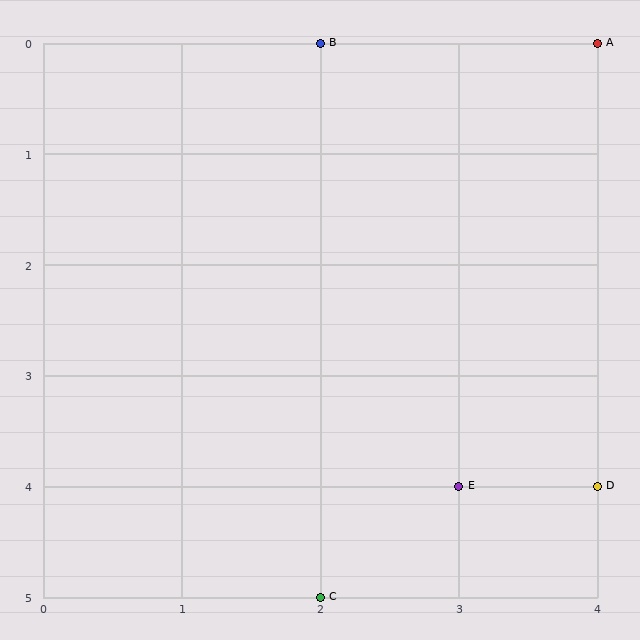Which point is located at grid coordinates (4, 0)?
Point A is at (4, 0).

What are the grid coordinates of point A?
Point A is at grid coordinates (4, 0).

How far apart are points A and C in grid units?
Points A and C are 2 columns and 5 rows apart (about 5.4 grid units diagonally).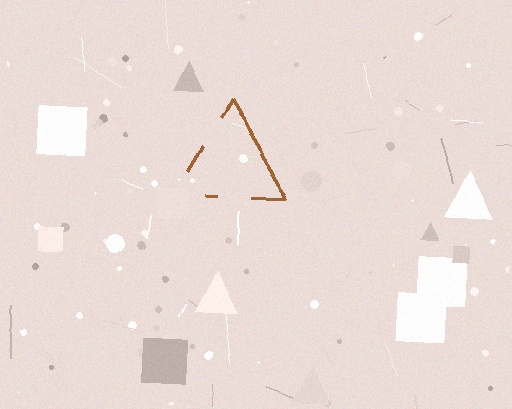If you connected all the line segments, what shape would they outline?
They would outline a triangle.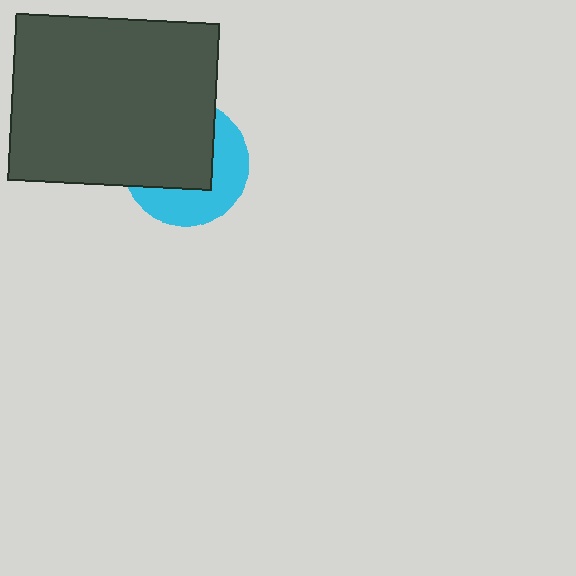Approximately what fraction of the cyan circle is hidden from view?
Roughly 57% of the cyan circle is hidden behind the dark gray rectangle.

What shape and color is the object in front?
The object in front is a dark gray rectangle.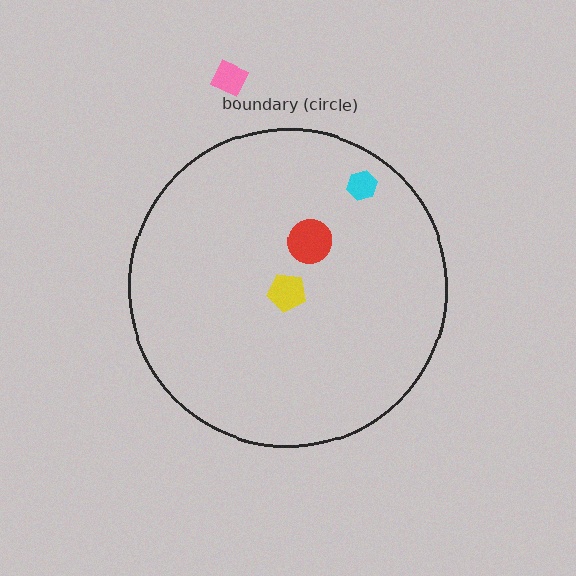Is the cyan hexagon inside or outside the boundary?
Inside.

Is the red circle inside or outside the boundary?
Inside.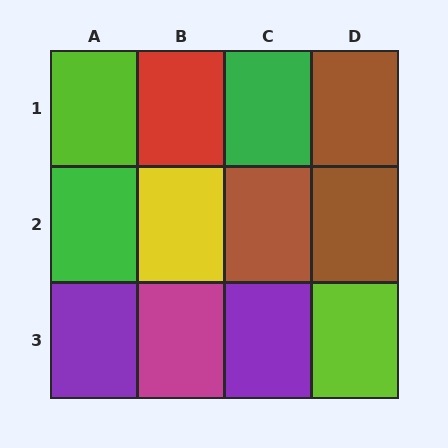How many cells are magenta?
1 cell is magenta.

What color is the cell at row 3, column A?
Purple.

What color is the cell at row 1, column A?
Lime.